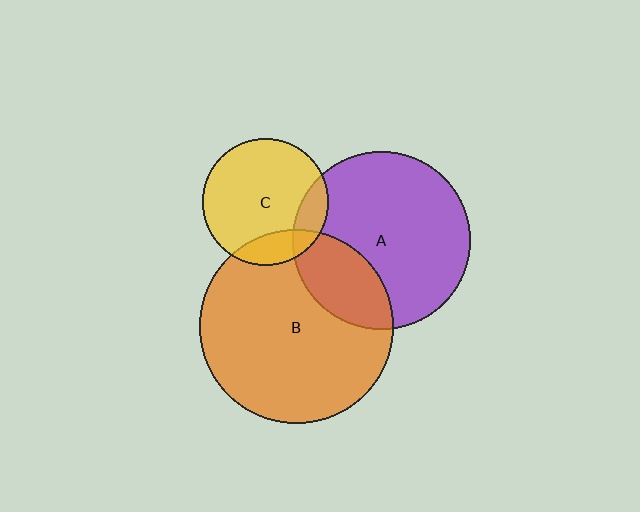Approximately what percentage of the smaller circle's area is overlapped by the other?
Approximately 15%.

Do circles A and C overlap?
Yes.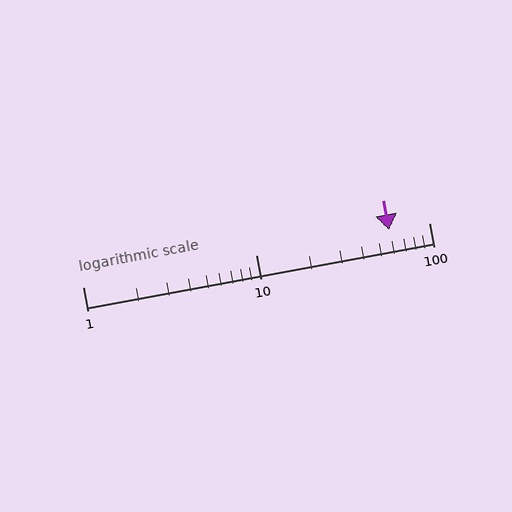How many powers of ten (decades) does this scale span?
The scale spans 2 decades, from 1 to 100.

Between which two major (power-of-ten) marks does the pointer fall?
The pointer is between 10 and 100.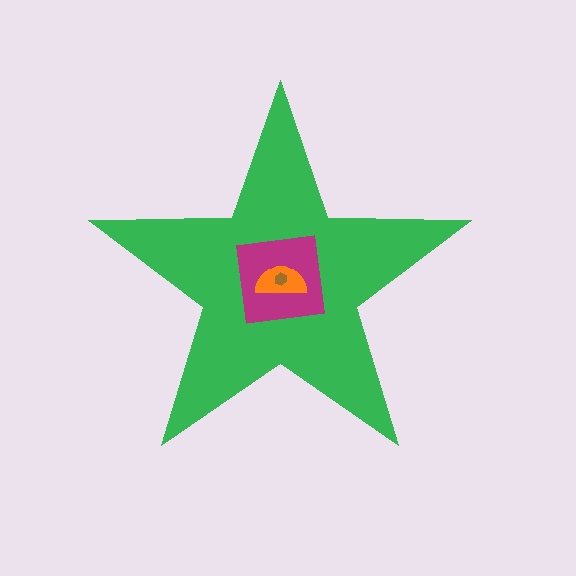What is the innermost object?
The brown hexagon.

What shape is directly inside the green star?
The magenta square.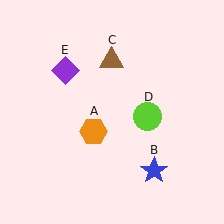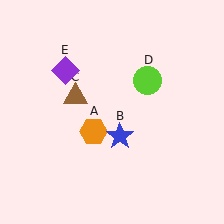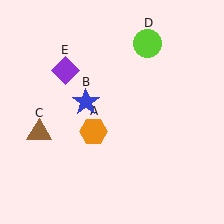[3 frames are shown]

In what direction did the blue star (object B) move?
The blue star (object B) moved up and to the left.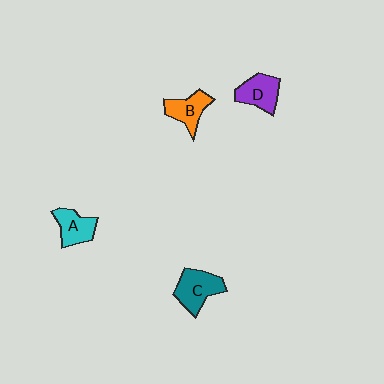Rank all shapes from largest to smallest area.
From largest to smallest: C (teal), D (purple), A (cyan), B (orange).